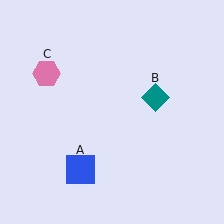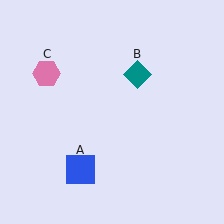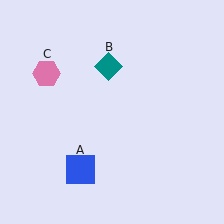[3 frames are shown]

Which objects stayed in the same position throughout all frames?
Blue square (object A) and pink hexagon (object C) remained stationary.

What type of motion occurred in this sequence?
The teal diamond (object B) rotated counterclockwise around the center of the scene.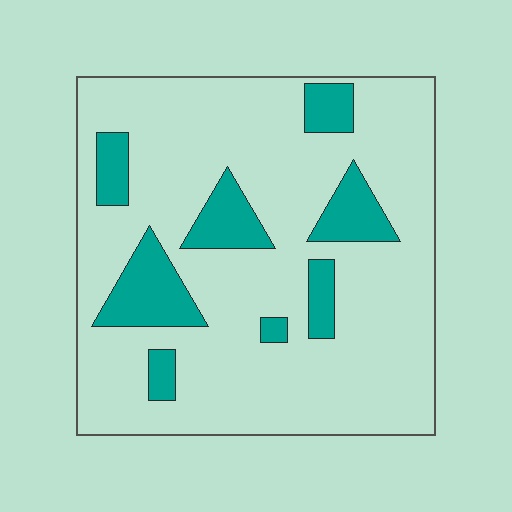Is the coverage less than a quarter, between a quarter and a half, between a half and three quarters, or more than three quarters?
Less than a quarter.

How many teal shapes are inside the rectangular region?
8.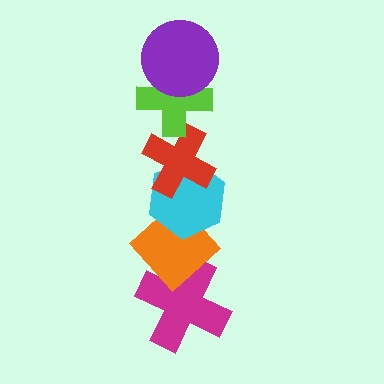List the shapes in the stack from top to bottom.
From top to bottom: the purple circle, the lime cross, the red cross, the cyan hexagon, the orange diamond, the magenta cross.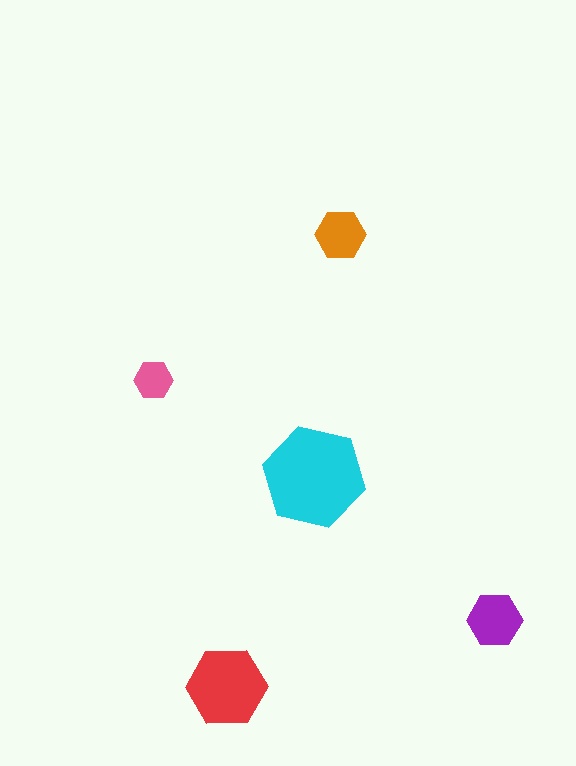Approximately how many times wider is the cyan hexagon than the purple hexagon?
About 2 times wider.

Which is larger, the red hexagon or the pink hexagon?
The red one.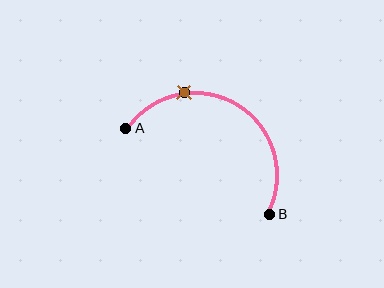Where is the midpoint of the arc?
The arc midpoint is the point on the curve farthest from the straight line joining A and B. It sits above that line.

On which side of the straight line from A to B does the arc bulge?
The arc bulges above the straight line connecting A and B.